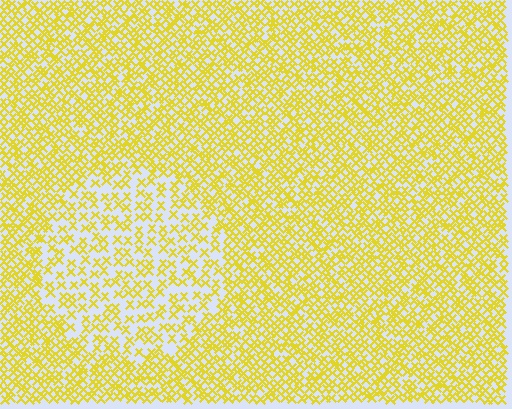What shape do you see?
I see a circle.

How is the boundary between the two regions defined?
The boundary is defined by a change in element density (approximately 1.9x ratio). All elements are the same color, size, and shape.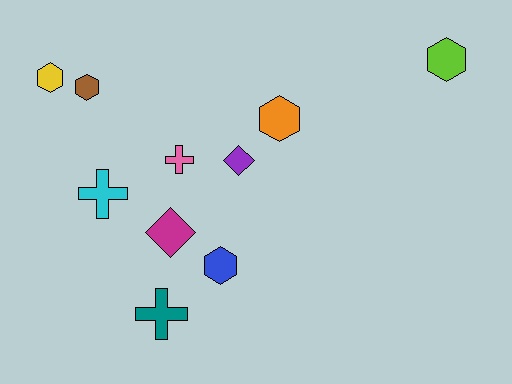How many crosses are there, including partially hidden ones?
There are 3 crosses.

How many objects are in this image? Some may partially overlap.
There are 10 objects.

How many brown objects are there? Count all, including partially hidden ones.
There is 1 brown object.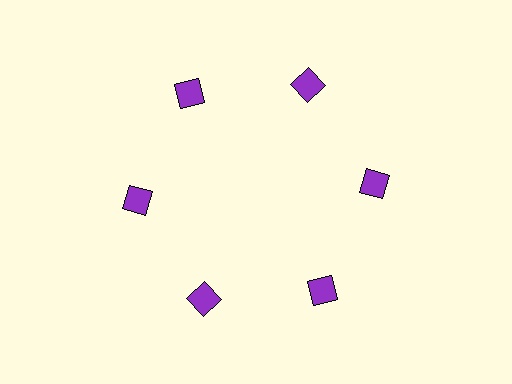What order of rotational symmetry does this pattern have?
This pattern has 6-fold rotational symmetry.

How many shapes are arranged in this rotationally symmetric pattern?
There are 6 shapes, arranged in 6 groups of 1.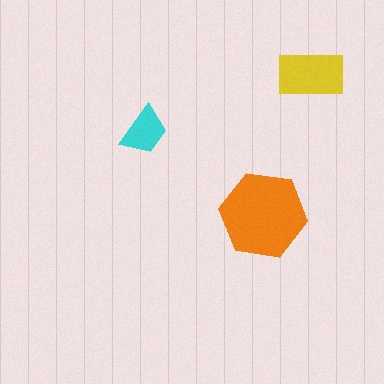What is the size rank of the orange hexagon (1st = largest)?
1st.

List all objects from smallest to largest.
The cyan trapezoid, the yellow rectangle, the orange hexagon.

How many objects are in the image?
There are 3 objects in the image.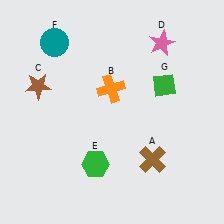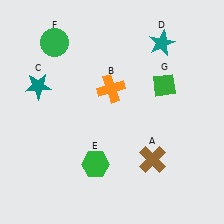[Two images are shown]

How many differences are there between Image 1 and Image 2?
There are 3 differences between the two images.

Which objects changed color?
C changed from brown to teal. D changed from pink to teal. F changed from teal to green.